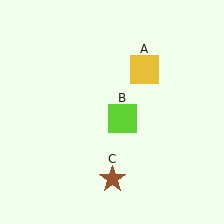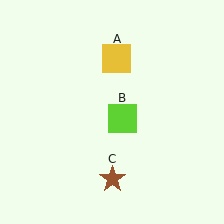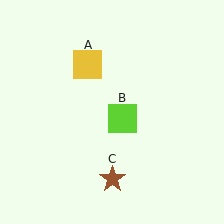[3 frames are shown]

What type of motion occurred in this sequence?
The yellow square (object A) rotated counterclockwise around the center of the scene.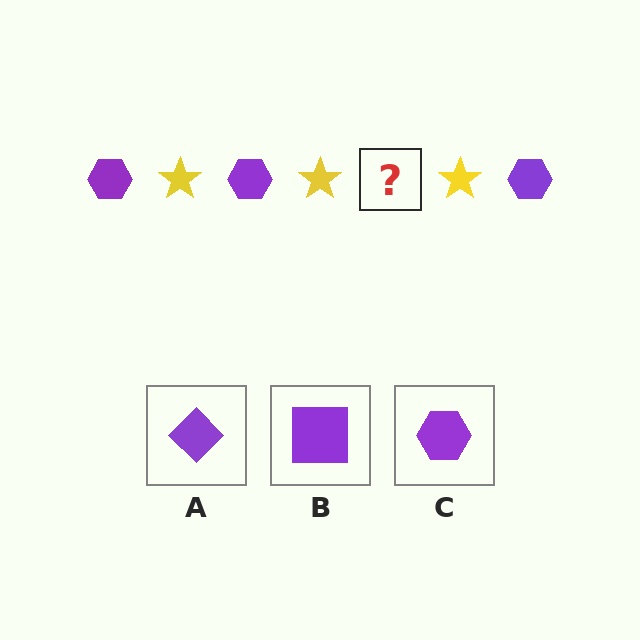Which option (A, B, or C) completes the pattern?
C.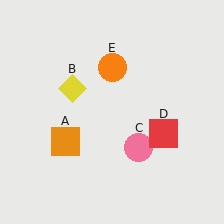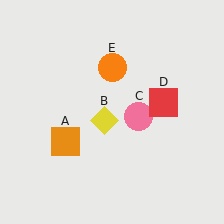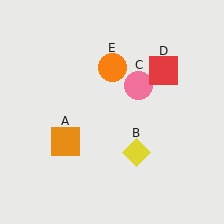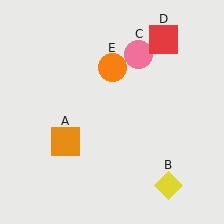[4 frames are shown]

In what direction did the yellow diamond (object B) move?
The yellow diamond (object B) moved down and to the right.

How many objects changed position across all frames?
3 objects changed position: yellow diamond (object B), pink circle (object C), red square (object D).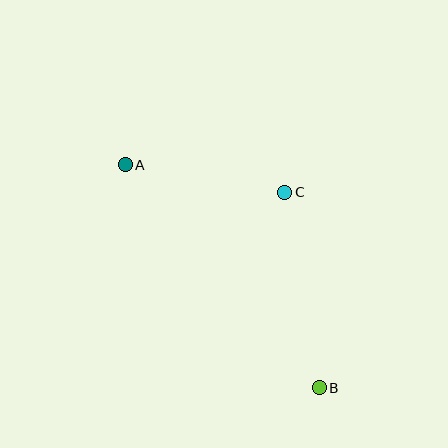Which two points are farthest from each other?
Points A and B are farthest from each other.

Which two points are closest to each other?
Points A and C are closest to each other.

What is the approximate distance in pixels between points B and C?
The distance between B and C is approximately 198 pixels.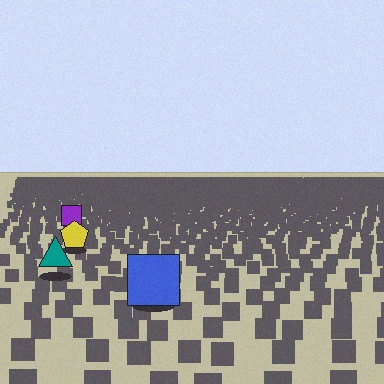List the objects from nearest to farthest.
From nearest to farthest: the blue square, the teal triangle, the yellow pentagon, the purple square.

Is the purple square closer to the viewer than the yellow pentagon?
No. The yellow pentagon is closer — you can tell from the texture gradient: the ground texture is coarser near it.